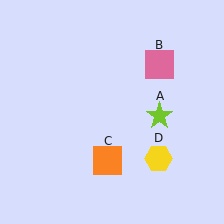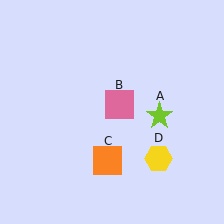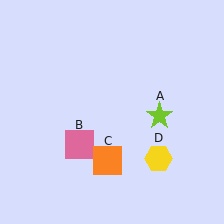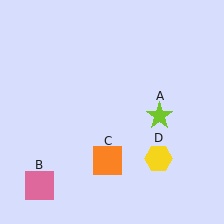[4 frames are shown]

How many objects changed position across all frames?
1 object changed position: pink square (object B).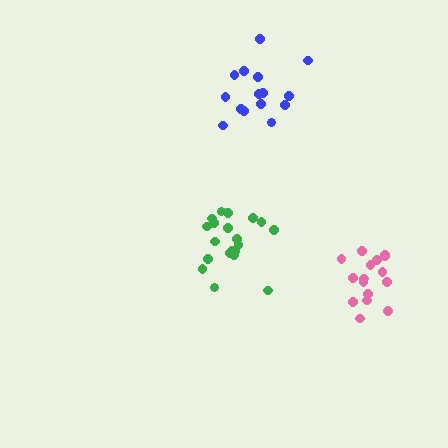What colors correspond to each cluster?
The clusters are colored: blue, green, pink.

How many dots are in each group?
Group 1: 15 dots, Group 2: 20 dots, Group 3: 17 dots (52 total).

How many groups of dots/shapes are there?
There are 3 groups.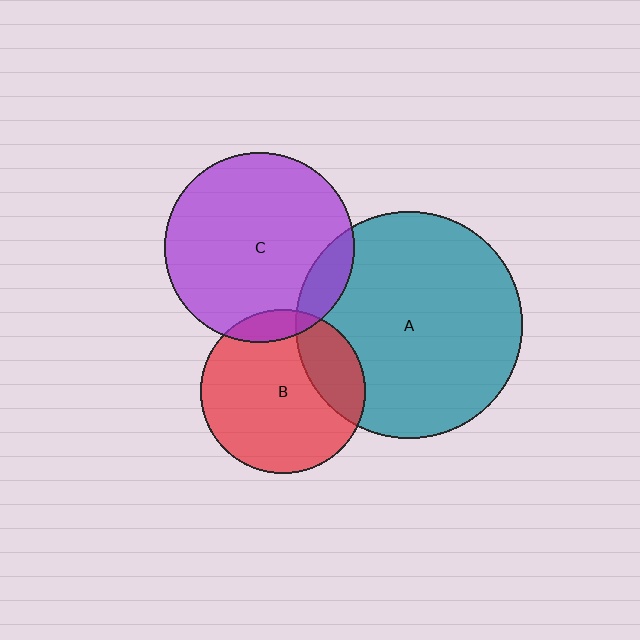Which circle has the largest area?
Circle A (teal).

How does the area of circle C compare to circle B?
Approximately 1.3 times.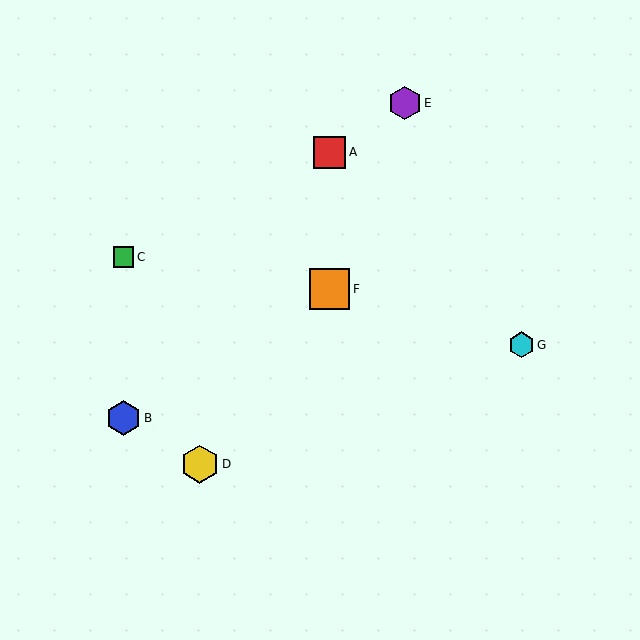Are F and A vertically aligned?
Yes, both are at x≈330.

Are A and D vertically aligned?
No, A is at x≈330 and D is at x≈200.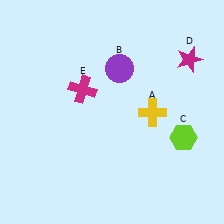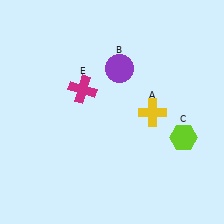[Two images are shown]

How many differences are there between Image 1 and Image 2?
There is 1 difference between the two images.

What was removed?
The magenta star (D) was removed in Image 2.